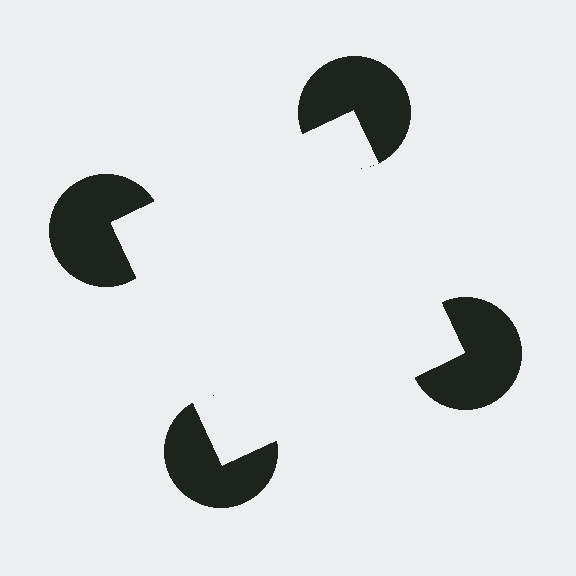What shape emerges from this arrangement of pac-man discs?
An illusory square — its edges are inferred from the aligned wedge cuts in the pac-man discs, not physically drawn.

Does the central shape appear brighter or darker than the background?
It typically appears slightly brighter than the background, even though no actual brightness change is drawn.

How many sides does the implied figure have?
4 sides.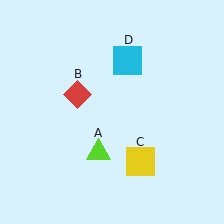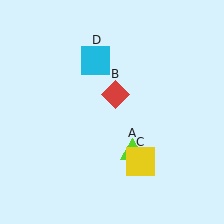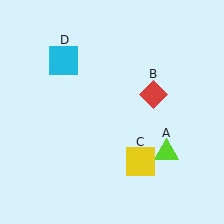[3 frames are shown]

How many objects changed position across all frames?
3 objects changed position: lime triangle (object A), red diamond (object B), cyan square (object D).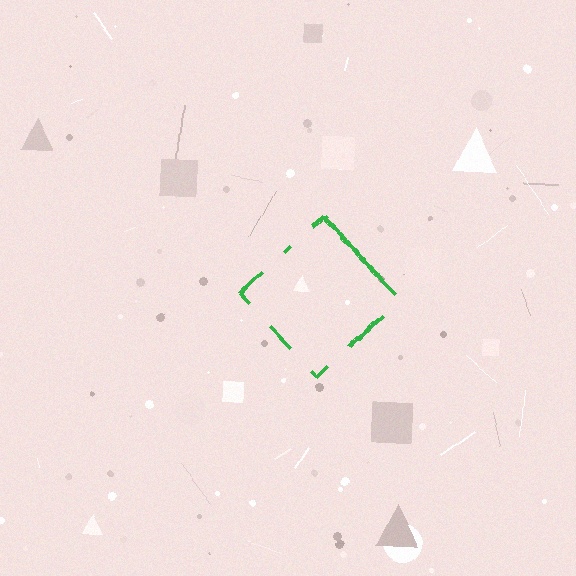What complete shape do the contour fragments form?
The contour fragments form a diamond.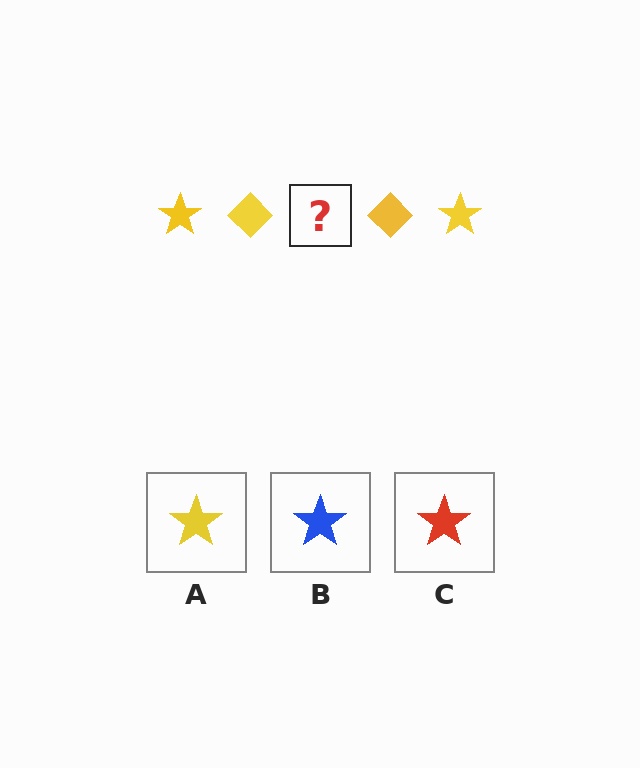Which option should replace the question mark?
Option A.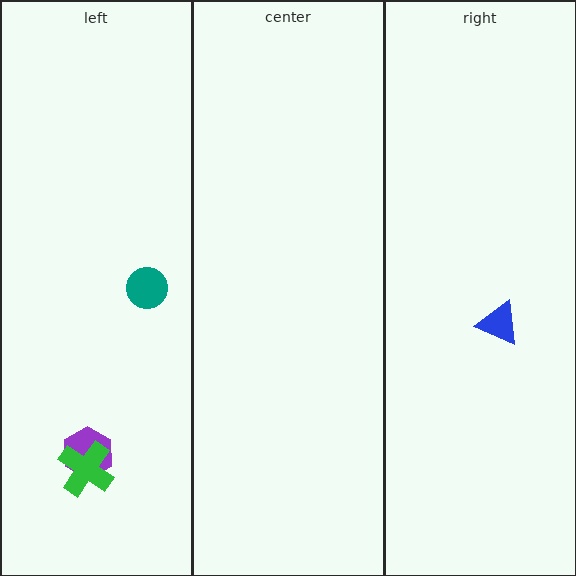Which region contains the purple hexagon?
The left region.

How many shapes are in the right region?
1.